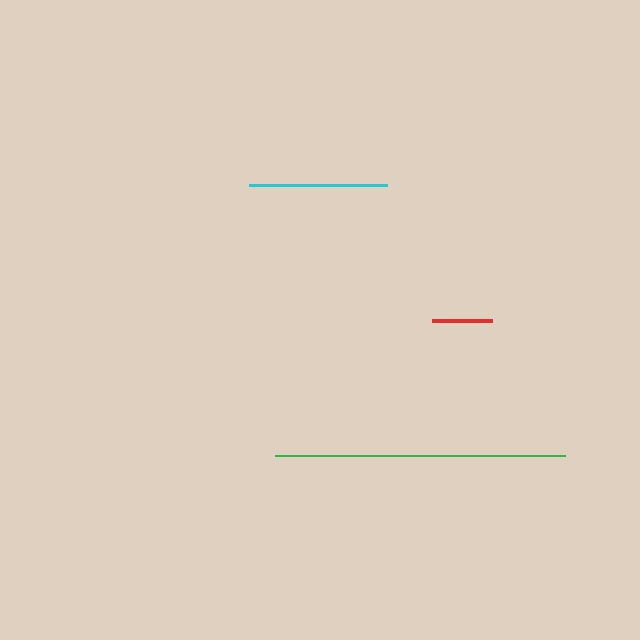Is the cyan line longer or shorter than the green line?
The green line is longer than the cyan line.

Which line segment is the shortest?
The red line is the shortest at approximately 61 pixels.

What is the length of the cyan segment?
The cyan segment is approximately 138 pixels long.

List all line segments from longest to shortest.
From longest to shortest: green, cyan, red.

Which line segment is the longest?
The green line is the longest at approximately 289 pixels.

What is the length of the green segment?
The green segment is approximately 289 pixels long.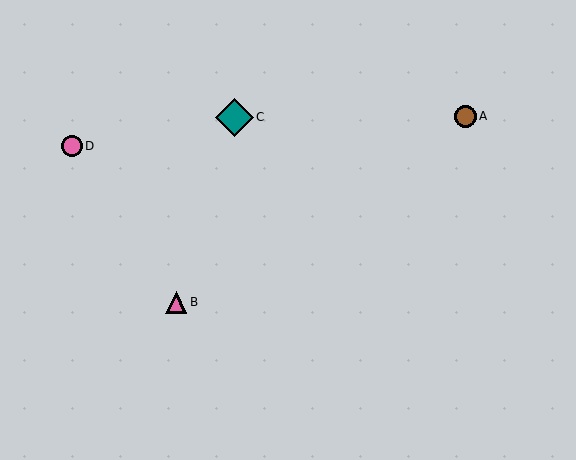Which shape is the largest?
The teal diamond (labeled C) is the largest.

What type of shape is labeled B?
Shape B is a pink triangle.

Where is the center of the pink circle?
The center of the pink circle is at (72, 146).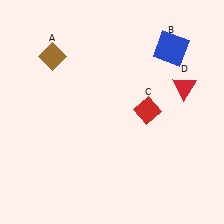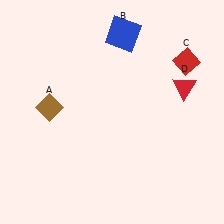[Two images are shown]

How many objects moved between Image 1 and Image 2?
3 objects moved between the two images.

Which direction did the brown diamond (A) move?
The brown diamond (A) moved down.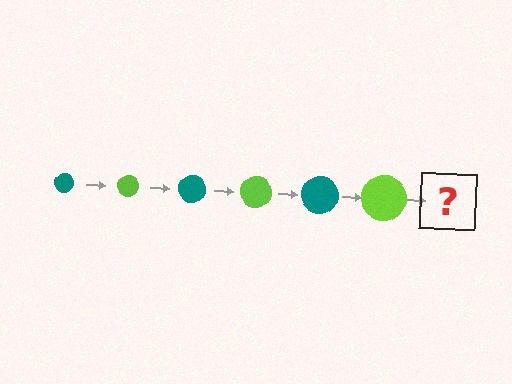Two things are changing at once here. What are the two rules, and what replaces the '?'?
The two rules are that the circle grows larger each step and the color cycles through teal and lime. The '?' should be a teal circle, larger than the previous one.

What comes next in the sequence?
The next element should be a teal circle, larger than the previous one.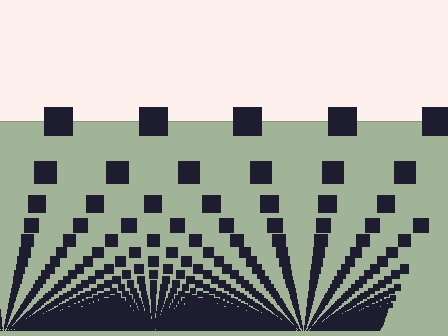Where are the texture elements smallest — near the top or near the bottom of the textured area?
Near the bottom.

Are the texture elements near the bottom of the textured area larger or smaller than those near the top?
Smaller. The gradient is inverted — elements near the bottom are smaller and denser.